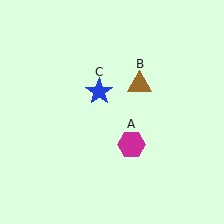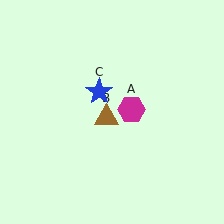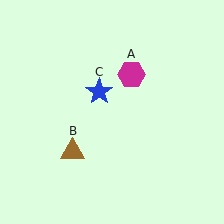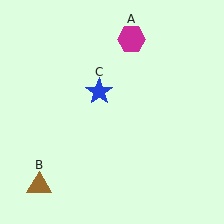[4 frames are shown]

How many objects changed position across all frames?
2 objects changed position: magenta hexagon (object A), brown triangle (object B).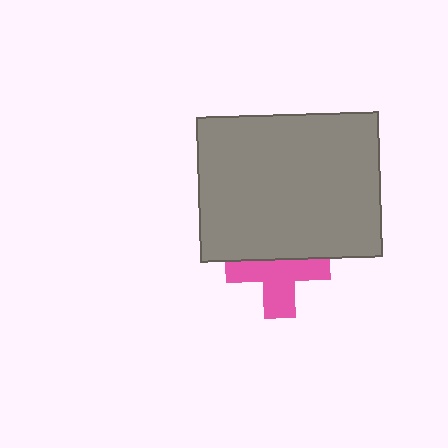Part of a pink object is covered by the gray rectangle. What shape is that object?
It is a cross.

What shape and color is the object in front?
The object in front is a gray rectangle.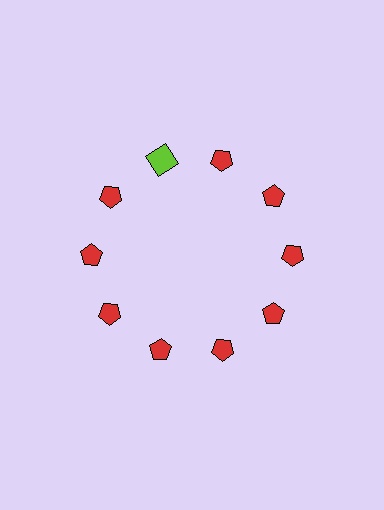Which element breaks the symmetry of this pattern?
The lime square at roughly the 11 o'clock position breaks the symmetry. All other shapes are red pentagons.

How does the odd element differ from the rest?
It differs in both color (lime instead of red) and shape (square instead of pentagon).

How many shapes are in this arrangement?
There are 10 shapes arranged in a ring pattern.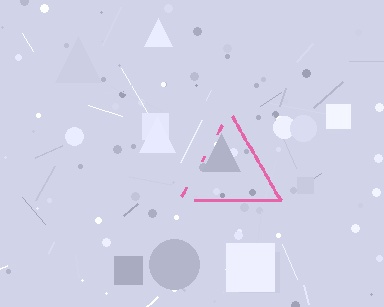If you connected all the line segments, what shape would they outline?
They would outline a triangle.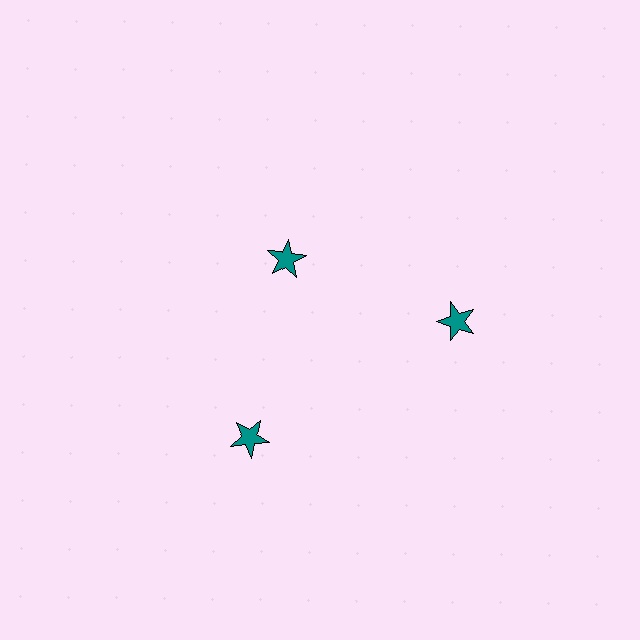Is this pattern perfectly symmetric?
No. The 3 teal stars are arranged in a ring, but one element near the 11 o'clock position is pulled inward toward the center, breaking the 3-fold rotational symmetry.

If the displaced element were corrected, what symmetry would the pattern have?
It would have 3-fold rotational symmetry — the pattern would map onto itself every 120 degrees.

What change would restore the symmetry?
The symmetry would be restored by moving it outward, back onto the ring so that all 3 stars sit at equal angles and equal distance from the center.